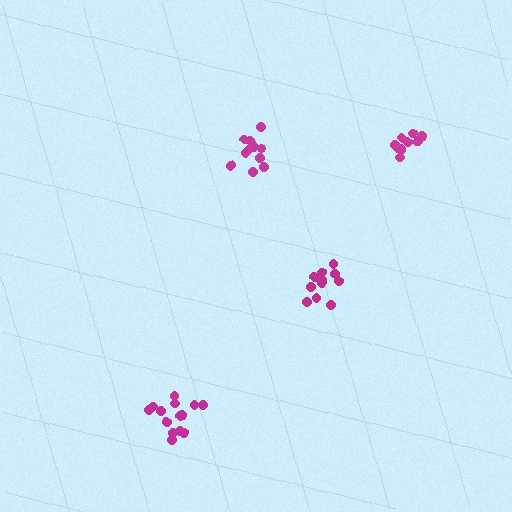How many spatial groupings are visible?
There are 4 spatial groupings.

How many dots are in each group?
Group 1: 10 dots, Group 2: 11 dots, Group 3: 11 dots, Group 4: 14 dots (46 total).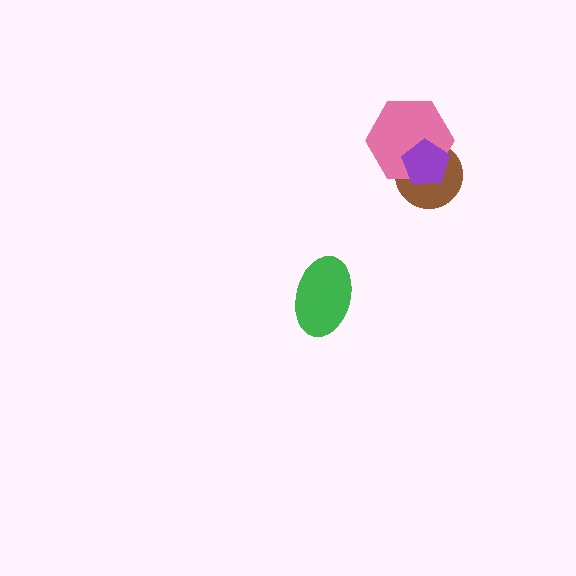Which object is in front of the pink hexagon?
The purple pentagon is in front of the pink hexagon.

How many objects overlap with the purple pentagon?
2 objects overlap with the purple pentagon.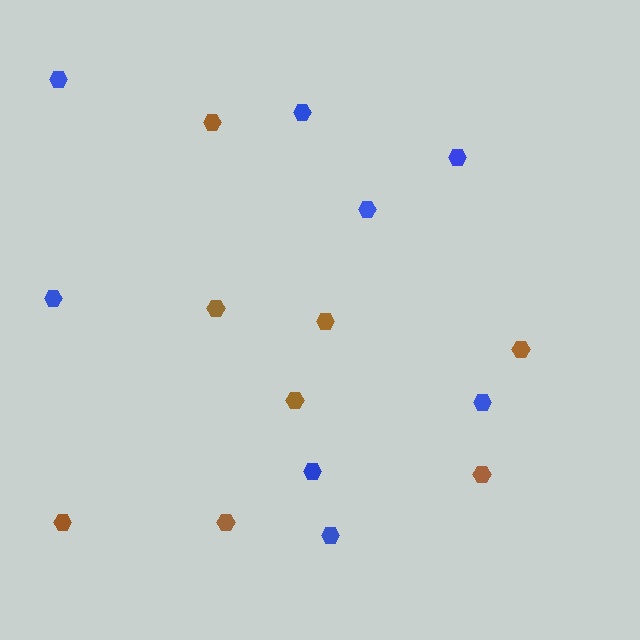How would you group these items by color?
There are 2 groups: one group of brown hexagons (8) and one group of blue hexagons (8).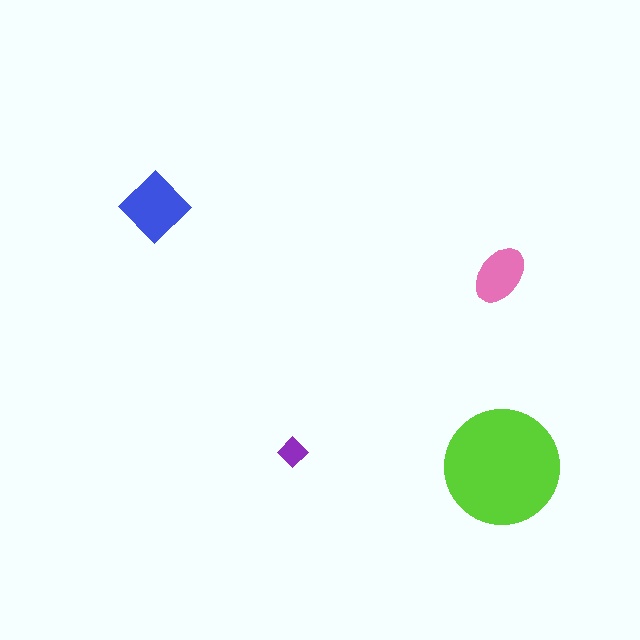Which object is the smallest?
The purple diamond.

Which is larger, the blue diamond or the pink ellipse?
The blue diamond.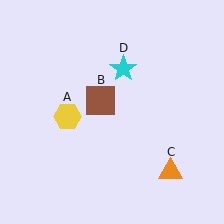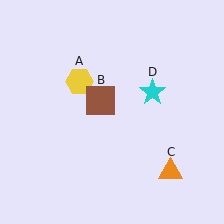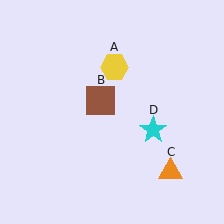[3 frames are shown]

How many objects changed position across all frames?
2 objects changed position: yellow hexagon (object A), cyan star (object D).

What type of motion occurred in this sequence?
The yellow hexagon (object A), cyan star (object D) rotated clockwise around the center of the scene.